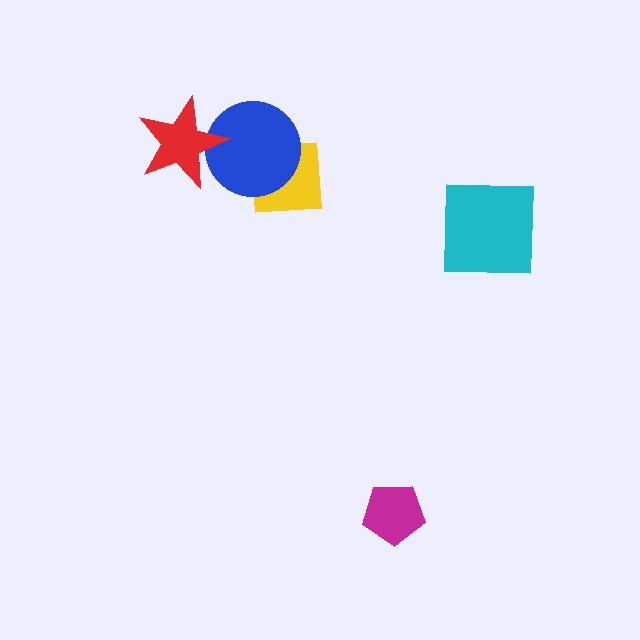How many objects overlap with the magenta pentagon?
0 objects overlap with the magenta pentagon.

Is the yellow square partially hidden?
Yes, it is partially covered by another shape.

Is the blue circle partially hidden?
Yes, it is partially covered by another shape.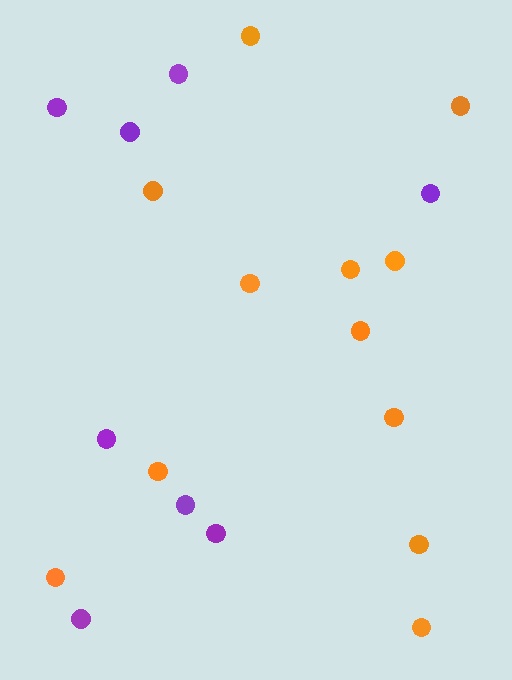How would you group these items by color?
There are 2 groups: one group of orange circles (12) and one group of purple circles (8).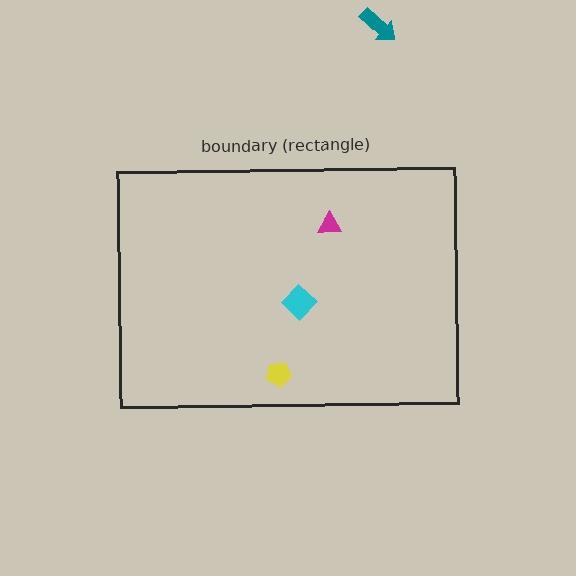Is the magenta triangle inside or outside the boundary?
Inside.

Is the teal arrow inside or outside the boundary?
Outside.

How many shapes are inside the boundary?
3 inside, 1 outside.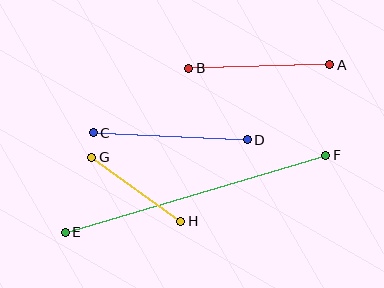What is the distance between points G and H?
The distance is approximately 110 pixels.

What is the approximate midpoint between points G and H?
The midpoint is at approximately (136, 189) pixels.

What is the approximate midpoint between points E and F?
The midpoint is at approximately (195, 194) pixels.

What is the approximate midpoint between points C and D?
The midpoint is at approximately (170, 136) pixels.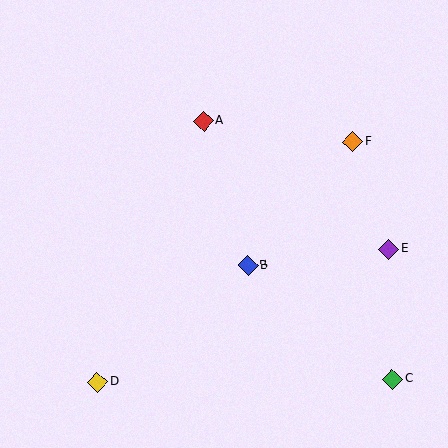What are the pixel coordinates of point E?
Point E is at (389, 249).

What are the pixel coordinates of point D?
Point D is at (98, 382).